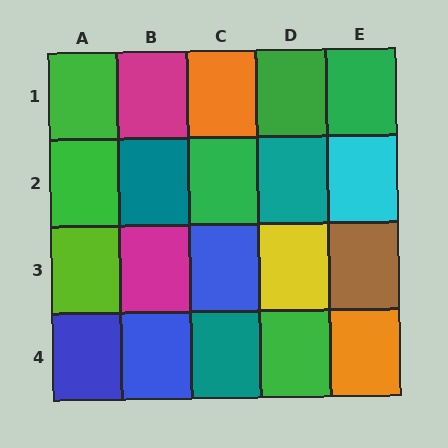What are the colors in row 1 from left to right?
Green, magenta, orange, green, green.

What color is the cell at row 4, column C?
Teal.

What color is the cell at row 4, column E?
Orange.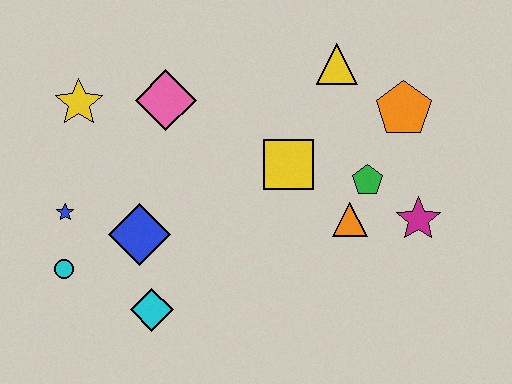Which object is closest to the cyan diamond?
The blue diamond is closest to the cyan diamond.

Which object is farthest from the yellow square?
The cyan circle is farthest from the yellow square.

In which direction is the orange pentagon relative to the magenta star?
The orange pentagon is above the magenta star.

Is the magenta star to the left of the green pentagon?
No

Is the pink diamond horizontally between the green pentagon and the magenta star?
No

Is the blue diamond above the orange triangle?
No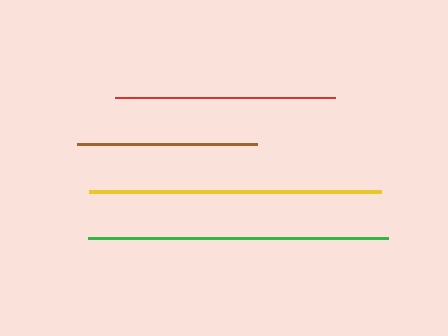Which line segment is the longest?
The green line is the longest at approximately 299 pixels.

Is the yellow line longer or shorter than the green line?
The green line is longer than the yellow line.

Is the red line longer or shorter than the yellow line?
The yellow line is longer than the red line.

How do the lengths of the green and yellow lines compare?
The green and yellow lines are approximately the same length.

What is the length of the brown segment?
The brown segment is approximately 180 pixels long.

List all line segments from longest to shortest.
From longest to shortest: green, yellow, red, brown.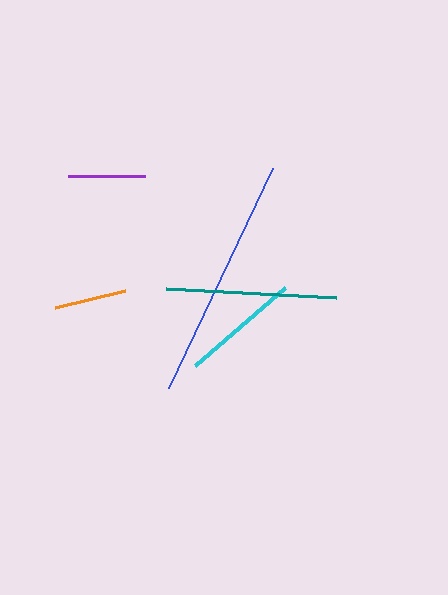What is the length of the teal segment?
The teal segment is approximately 170 pixels long.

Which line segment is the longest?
The blue line is the longest at approximately 243 pixels.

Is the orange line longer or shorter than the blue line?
The blue line is longer than the orange line.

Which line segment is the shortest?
The orange line is the shortest at approximately 72 pixels.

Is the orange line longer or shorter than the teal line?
The teal line is longer than the orange line.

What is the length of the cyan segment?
The cyan segment is approximately 119 pixels long.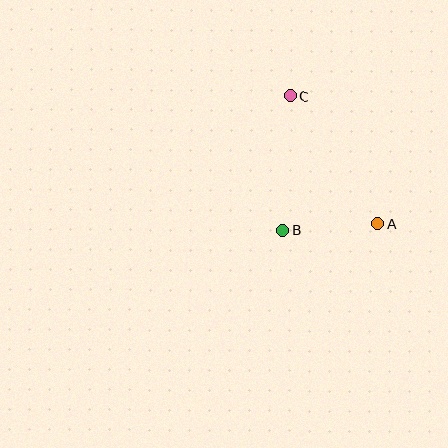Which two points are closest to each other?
Points A and B are closest to each other.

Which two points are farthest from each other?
Points A and C are farthest from each other.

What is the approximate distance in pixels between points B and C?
The distance between B and C is approximately 135 pixels.